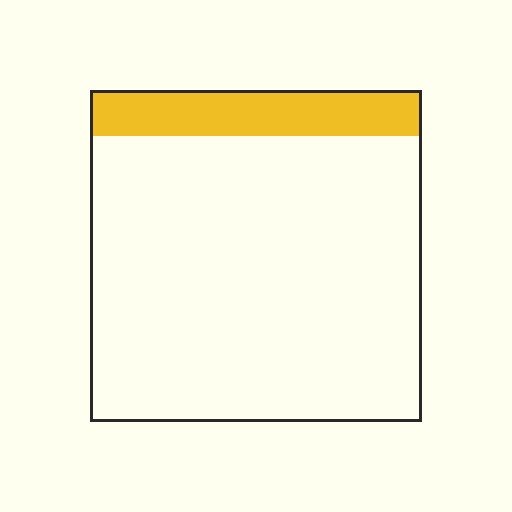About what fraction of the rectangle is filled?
About one eighth (1/8).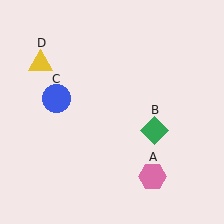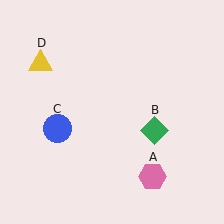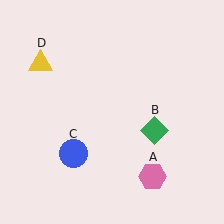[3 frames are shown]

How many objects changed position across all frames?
1 object changed position: blue circle (object C).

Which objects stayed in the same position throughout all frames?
Pink hexagon (object A) and green diamond (object B) and yellow triangle (object D) remained stationary.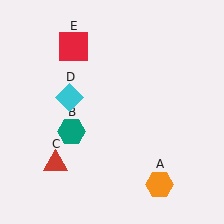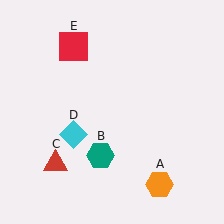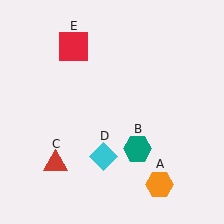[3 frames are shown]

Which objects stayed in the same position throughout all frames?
Orange hexagon (object A) and red triangle (object C) and red square (object E) remained stationary.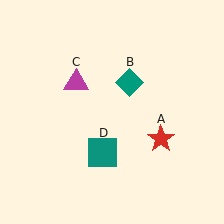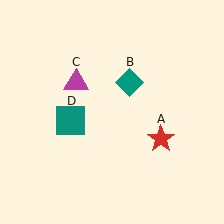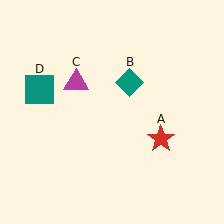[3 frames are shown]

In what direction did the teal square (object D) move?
The teal square (object D) moved up and to the left.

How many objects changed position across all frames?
1 object changed position: teal square (object D).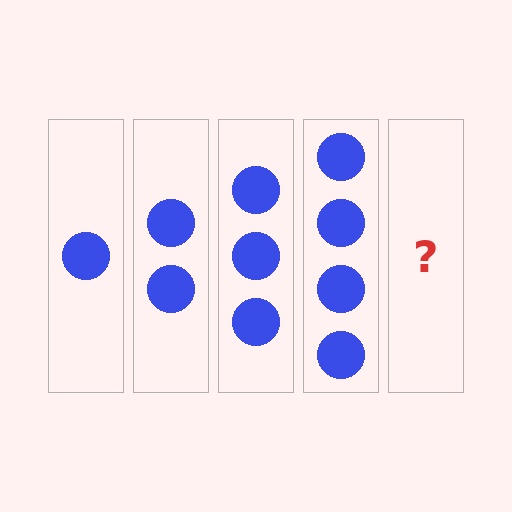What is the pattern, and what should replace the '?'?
The pattern is that each step adds one more circle. The '?' should be 5 circles.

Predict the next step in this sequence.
The next step is 5 circles.